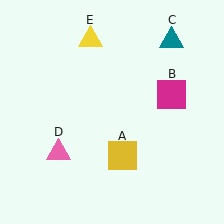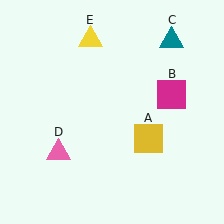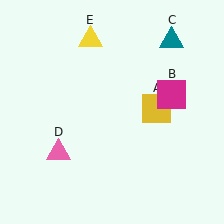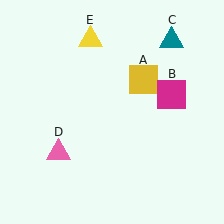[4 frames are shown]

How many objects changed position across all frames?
1 object changed position: yellow square (object A).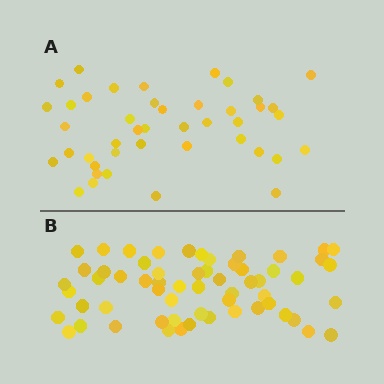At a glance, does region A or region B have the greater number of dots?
Region B (the bottom region) has more dots.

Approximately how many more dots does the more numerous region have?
Region B has approximately 15 more dots than region A.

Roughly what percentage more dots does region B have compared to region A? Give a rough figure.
About 40% more.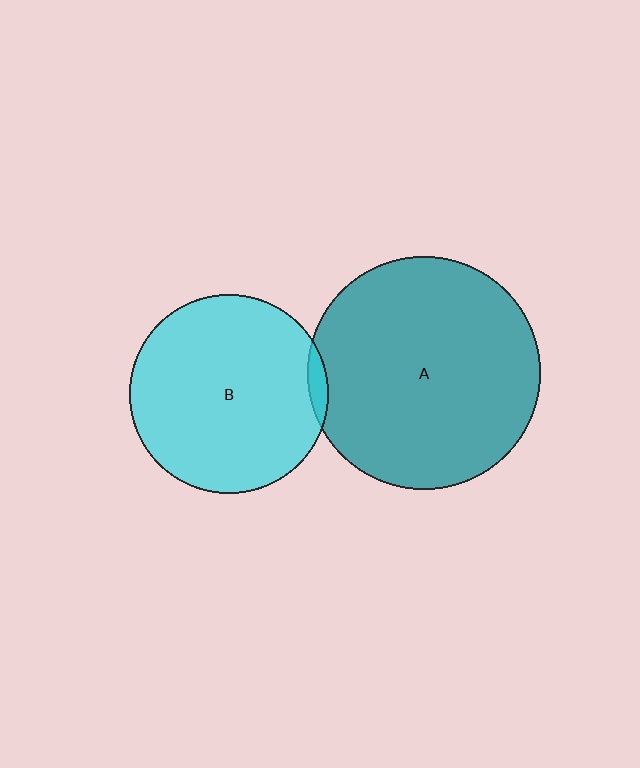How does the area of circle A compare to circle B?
Approximately 1.4 times.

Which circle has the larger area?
Circle A (teal).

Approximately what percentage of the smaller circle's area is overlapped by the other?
Approximately 5%.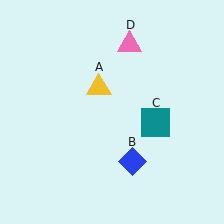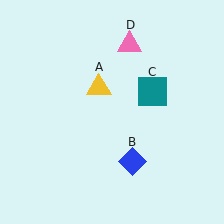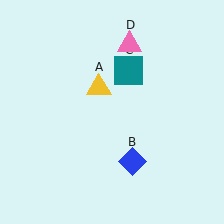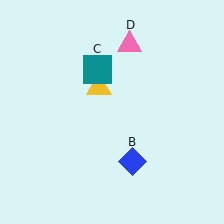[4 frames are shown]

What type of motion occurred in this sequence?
The teal square (object C) rotated counterclockwise around the center of the scene.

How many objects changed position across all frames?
1 object changed position: teal square (object C).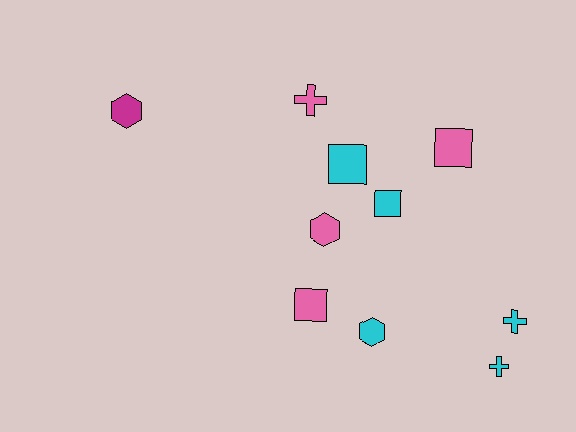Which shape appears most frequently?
Square, with 4 objects.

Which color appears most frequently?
Cyan, with 5 objects.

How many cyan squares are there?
There are 2 cyan squares.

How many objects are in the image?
There are 10 objects.